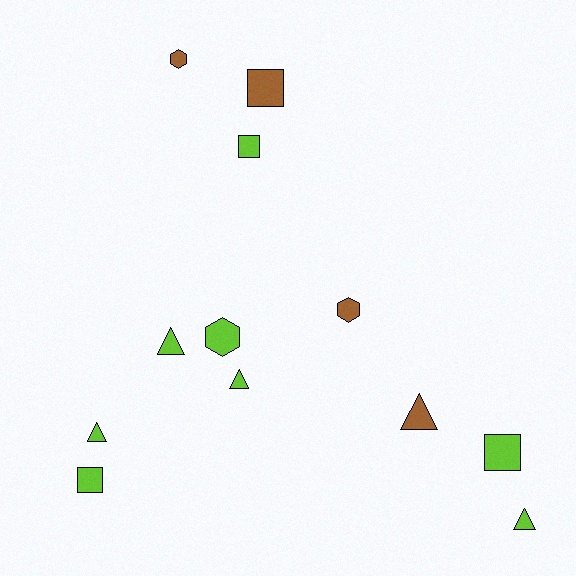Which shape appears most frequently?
Triangle, with 5 objects.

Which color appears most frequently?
Lime, with 8 objects.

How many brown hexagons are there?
There are 2 brown hexagons.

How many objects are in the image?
There are 12 objects.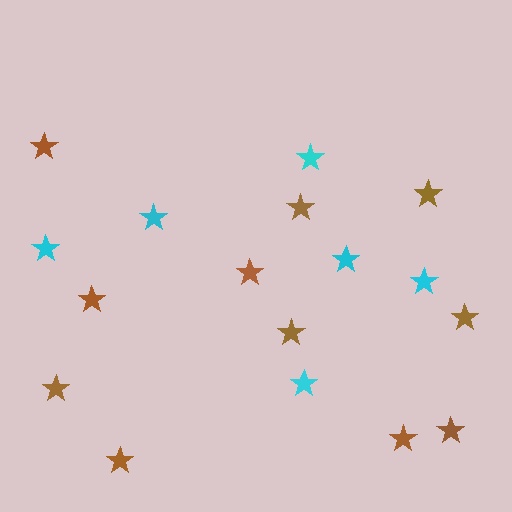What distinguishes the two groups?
There are 2 groups: one group of cyan stars (6) and one group of brown stars (11).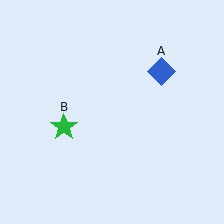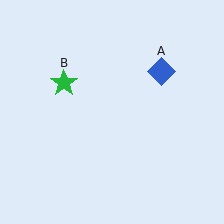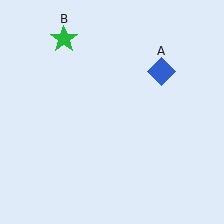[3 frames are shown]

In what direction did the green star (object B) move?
The green star (object B) moved up.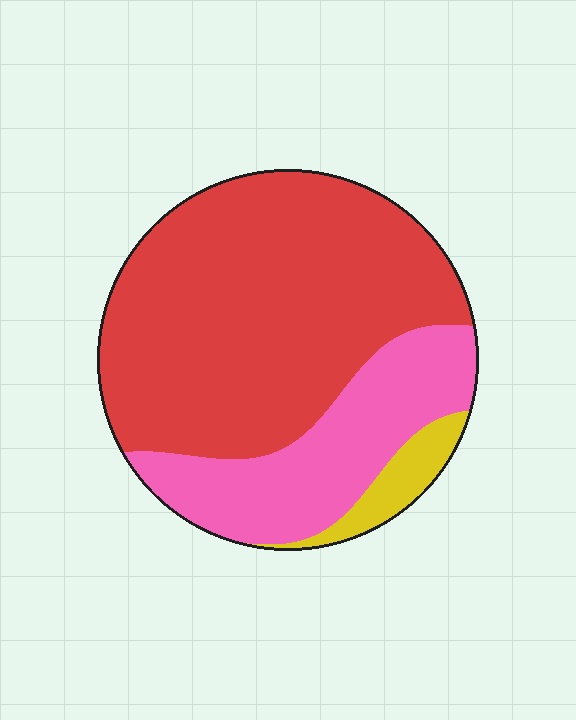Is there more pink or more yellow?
Pink.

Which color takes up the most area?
Red, at roughly 65%.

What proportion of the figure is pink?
Pink covers around 30% of the figure.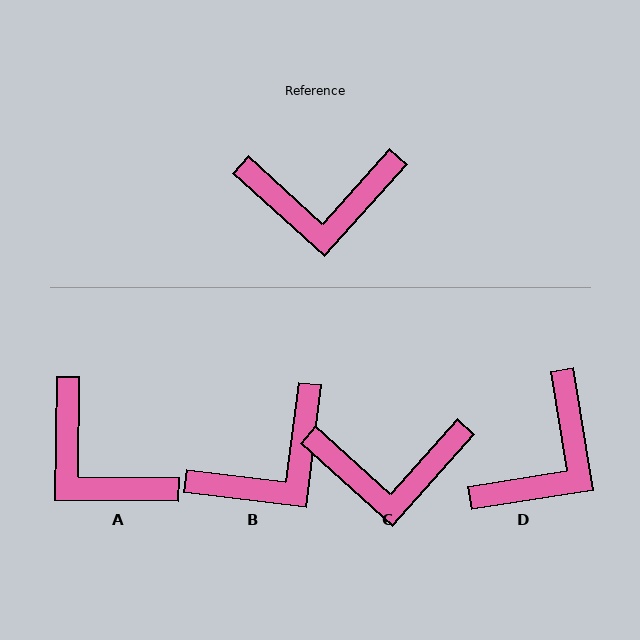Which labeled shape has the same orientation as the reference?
C.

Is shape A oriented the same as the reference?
No, it is off by about 49 degrees.